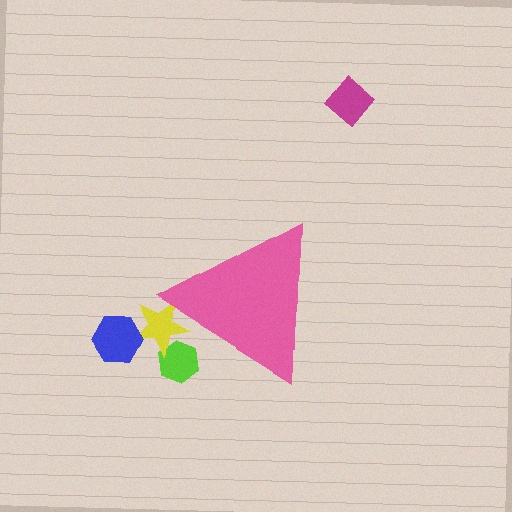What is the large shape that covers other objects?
A pink triangle.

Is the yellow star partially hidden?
Yes, the yellow star is partially hidden behind the pink triangle.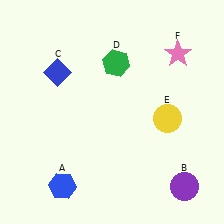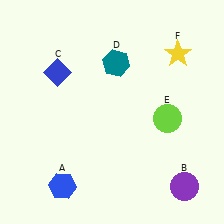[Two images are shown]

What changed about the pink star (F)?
In Image 1, F is pink. In Image 2, it changed to yellow.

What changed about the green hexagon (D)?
In Image 1, D is green. In Image 2, it changed to teal.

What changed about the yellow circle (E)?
In Image 1, E is yellow. In Image 2, it changed to lime.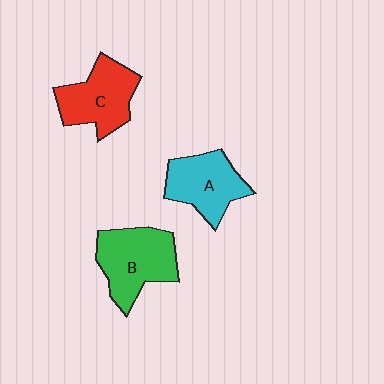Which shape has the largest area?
Shape B (green).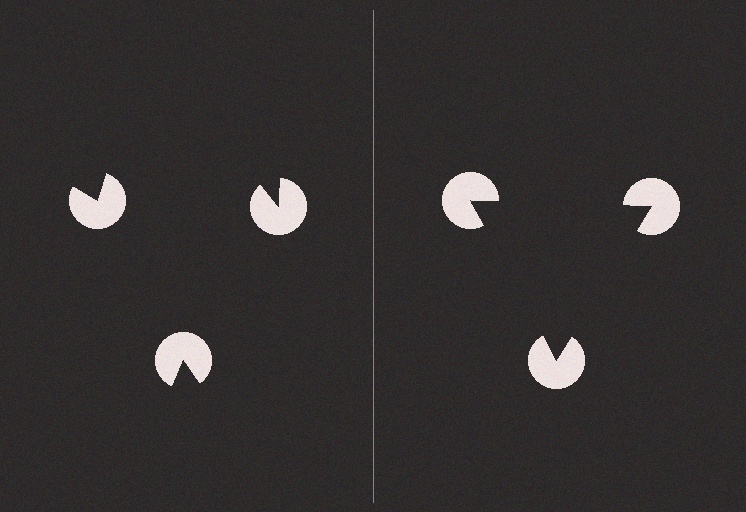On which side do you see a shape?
An illusory triangle appears on the right side. On the left side the wedge cuts are rotated, so no coherent shape forms.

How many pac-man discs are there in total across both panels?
6 — 3 on each side.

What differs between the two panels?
The pac-man discs are positioned identically on both sides; only the wedge orientations differ. On the right they align to a triangle; on the left they are misaligned.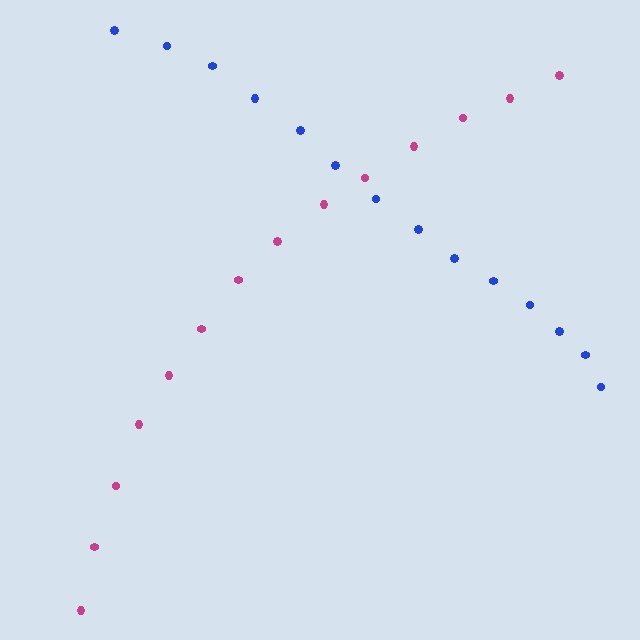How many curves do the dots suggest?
There are 2 distinct paths.